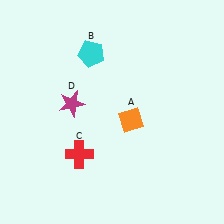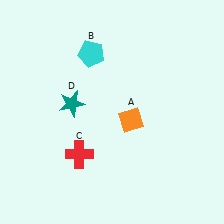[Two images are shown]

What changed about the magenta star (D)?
In Image 1, D is magenta. In Image 2, it changed to teal.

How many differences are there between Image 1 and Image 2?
There is 1 difference between the two images.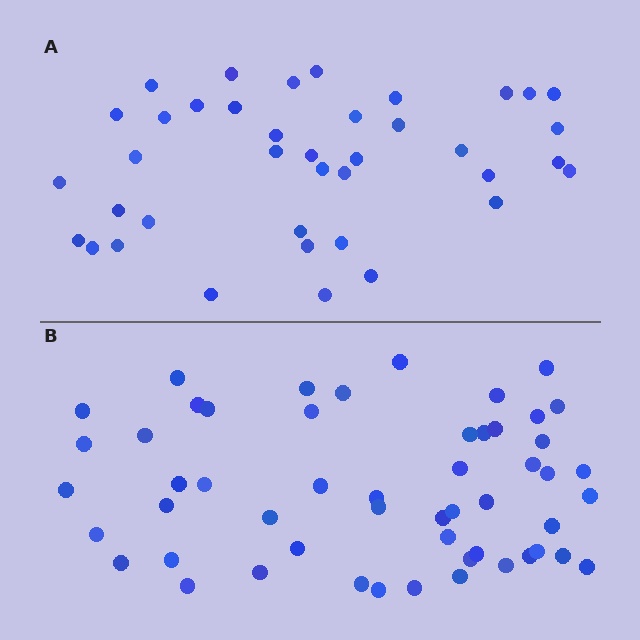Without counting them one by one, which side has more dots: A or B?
Region B (the bottom region) has more dots.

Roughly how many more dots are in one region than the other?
Region B has approximately 15 more dots than region A.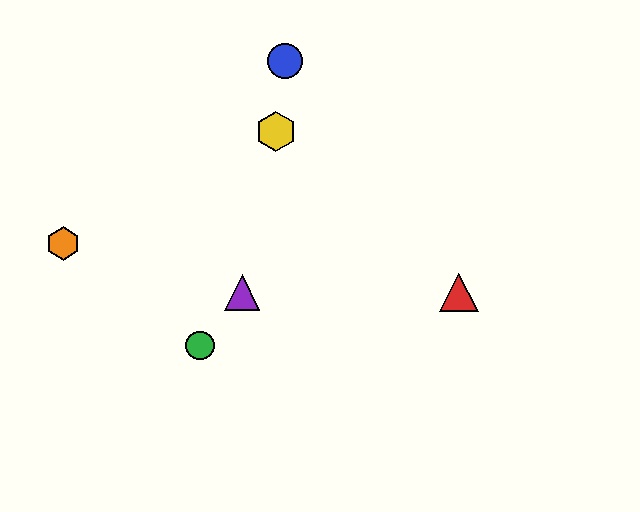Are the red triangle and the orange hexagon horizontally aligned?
No, the red triangle is at y≈292 and the orange hexagon is at y≈244.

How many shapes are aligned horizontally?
2 shapes (the red triangle, the purple triangle) are aligned horizontally.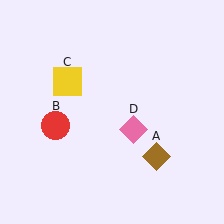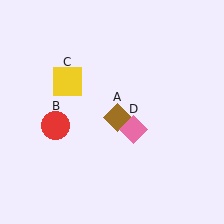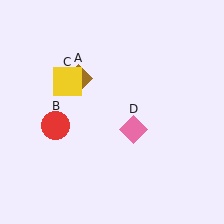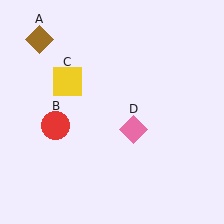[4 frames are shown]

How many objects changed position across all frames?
1 object changed position: brown diamond (object A).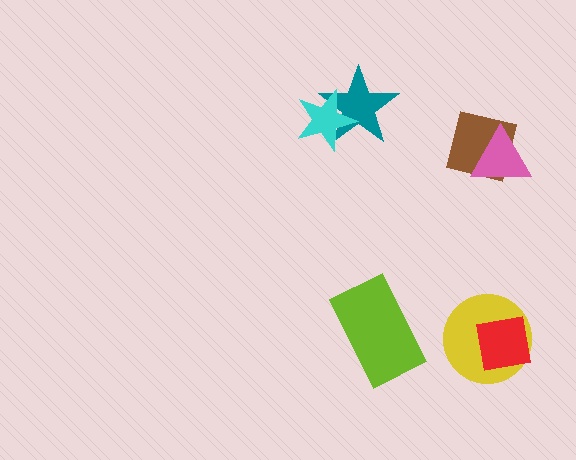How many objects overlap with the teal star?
1 object overlaps with the teal star.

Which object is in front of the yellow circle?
The red square is in front of the yellow circle.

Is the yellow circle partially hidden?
Yes, it is partially covered by another shape.